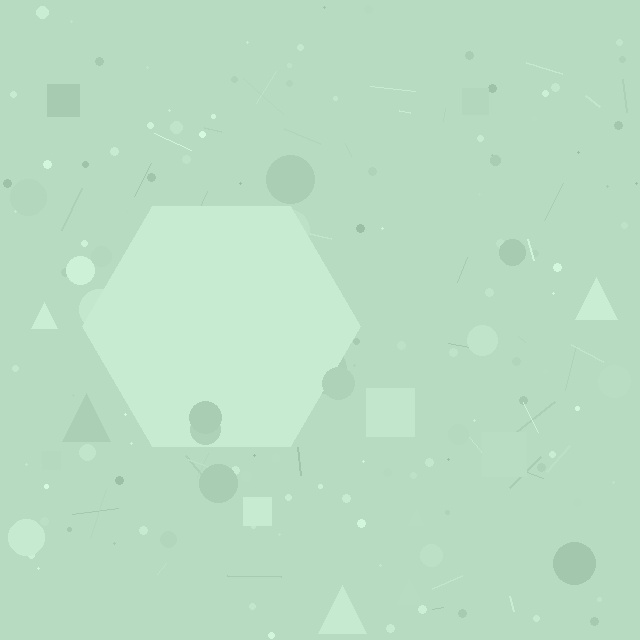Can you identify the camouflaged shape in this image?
The camouflaged shape is a hexagon.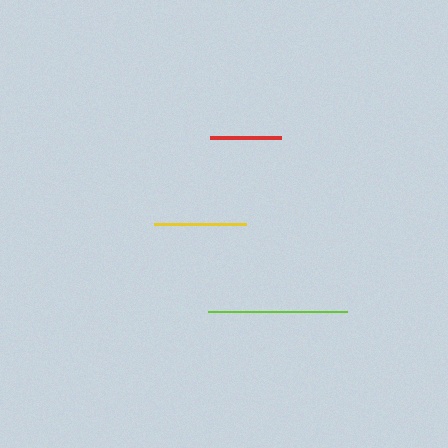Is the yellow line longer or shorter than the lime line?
The lime line is longer than the yellow line.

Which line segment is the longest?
The lime line is the longest at approximately 138 pixels.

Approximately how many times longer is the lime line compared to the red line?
The lime line is approximately 1.9 times the length of the red line.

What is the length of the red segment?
The red segment is approximately 71 pixels long.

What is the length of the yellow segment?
The yellow segment is approximately 92 pixels long.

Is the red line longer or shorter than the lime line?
The lime line is longer than the red line.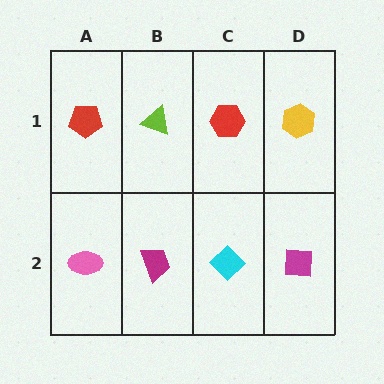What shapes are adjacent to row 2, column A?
A red pentagon (row 1, column A), a magenta trapezoid (row 2, column B).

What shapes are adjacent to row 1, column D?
A magenta square (row 2, column D), a red hexagon (row 1, column C).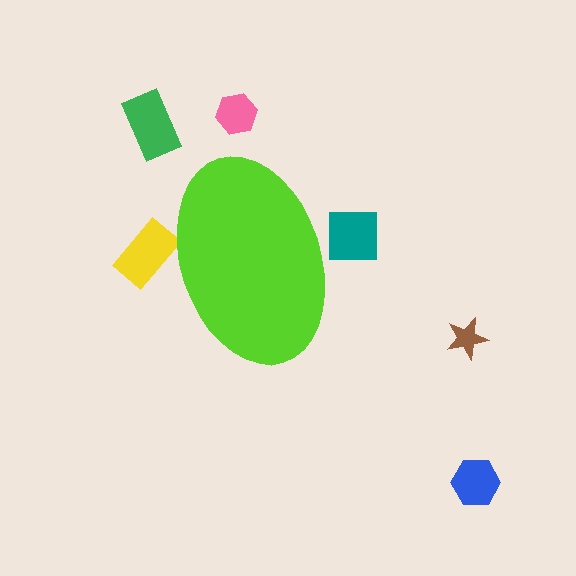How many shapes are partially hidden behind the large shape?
2 shapes are partially hidden.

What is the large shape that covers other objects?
A lime ellipse.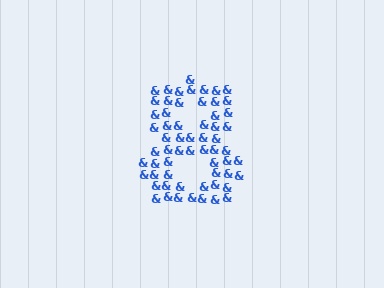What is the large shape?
The large shape is the digit 8.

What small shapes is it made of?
It is made of small ampersands.